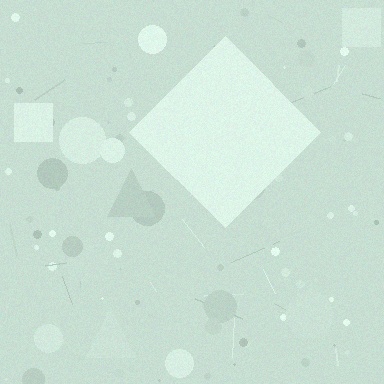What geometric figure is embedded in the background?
A diamond is embedded in the background.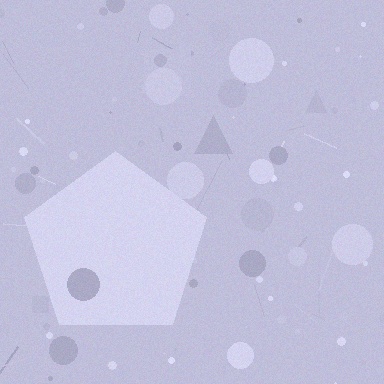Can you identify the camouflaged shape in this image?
The camouflaged shape is a pentagon.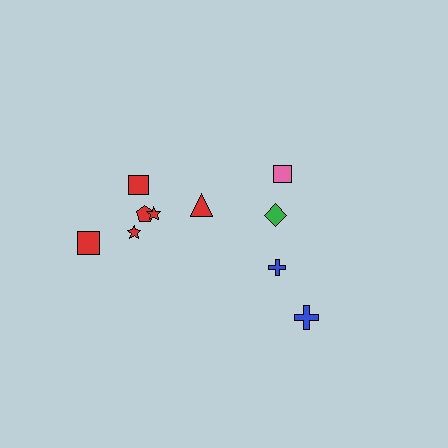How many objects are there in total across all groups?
There are 10 objects.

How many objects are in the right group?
There are 4 objects.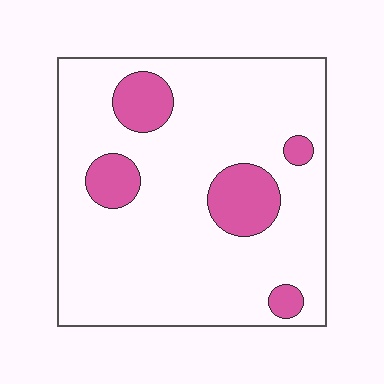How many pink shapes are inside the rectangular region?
5.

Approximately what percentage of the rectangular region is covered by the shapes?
Approximately 15%.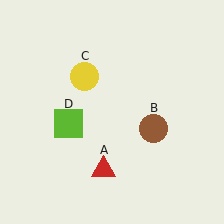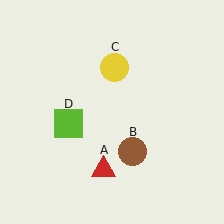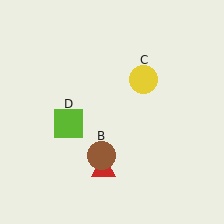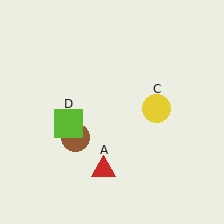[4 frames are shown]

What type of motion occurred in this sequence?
The brown circle (object B), yellow circle (object C) rotated clockwise around the center of the scene.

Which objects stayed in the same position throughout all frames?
Red triangle (object A) and lime square (object D) remained stationary.